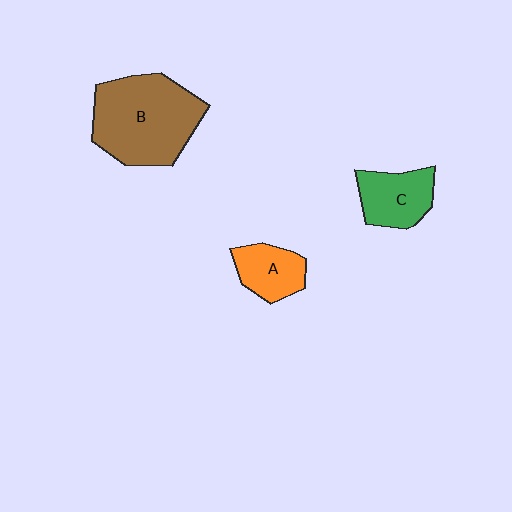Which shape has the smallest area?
Shape A (orange).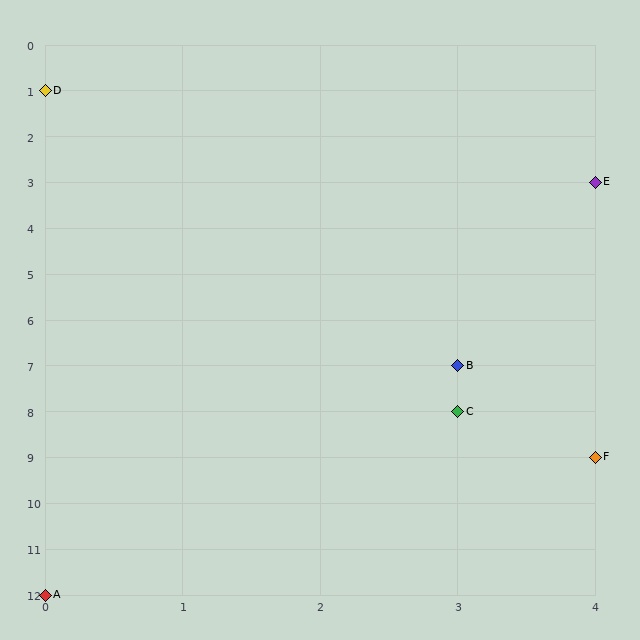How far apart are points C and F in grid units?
Points C and F are 1 column and 1 row apart (about 1.4 grid units diagonally).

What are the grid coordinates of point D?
Point D is at grid coordinates (0, 1).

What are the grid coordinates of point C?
Point C is at grid coordinates (3, 8).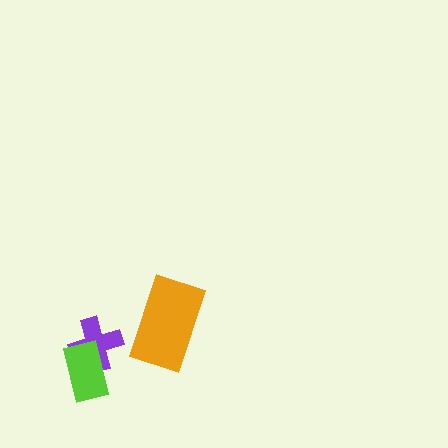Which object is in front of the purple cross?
The lime rectangle is in front of the purple cross.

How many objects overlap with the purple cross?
1 object overlaps with the purple cross.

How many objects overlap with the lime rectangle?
1 object overlaps with the lime rectangle.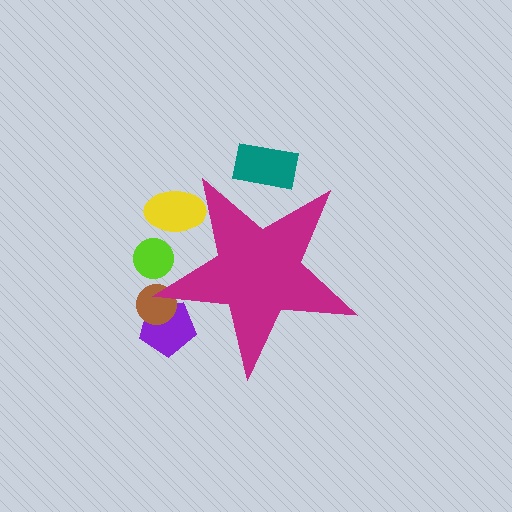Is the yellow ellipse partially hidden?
Yes, the yellow ellipse is partially hidden behind the magenta star.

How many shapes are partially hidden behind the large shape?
5 shapes are partially hidden.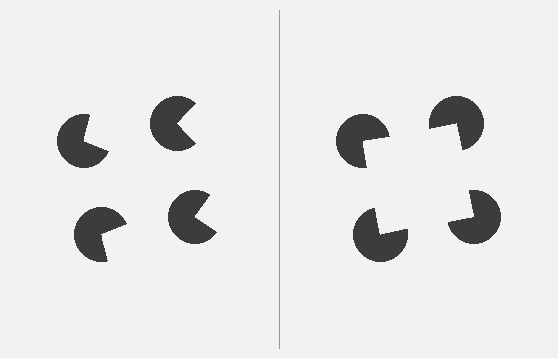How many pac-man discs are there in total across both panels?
8 — 4 on each side.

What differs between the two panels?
The pac-man discs are positioned identically on both sides; only the wedge orientations differ. On the right they align to a square; on the left they are misaligned.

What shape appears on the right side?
An illusory square.